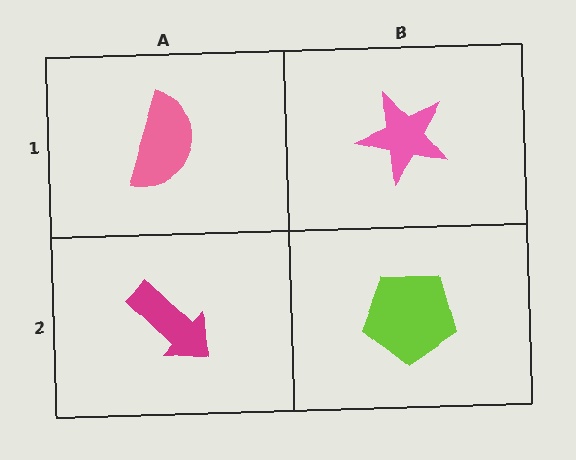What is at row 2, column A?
A magenta arrow.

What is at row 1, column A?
A pink semicircle.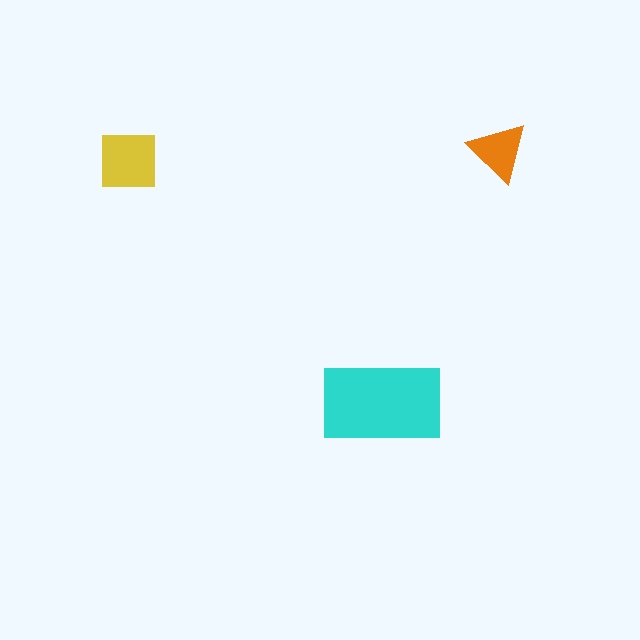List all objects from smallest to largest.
The orange triangle, the yellow square, the cyan rectangle.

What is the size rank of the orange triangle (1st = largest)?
3rd.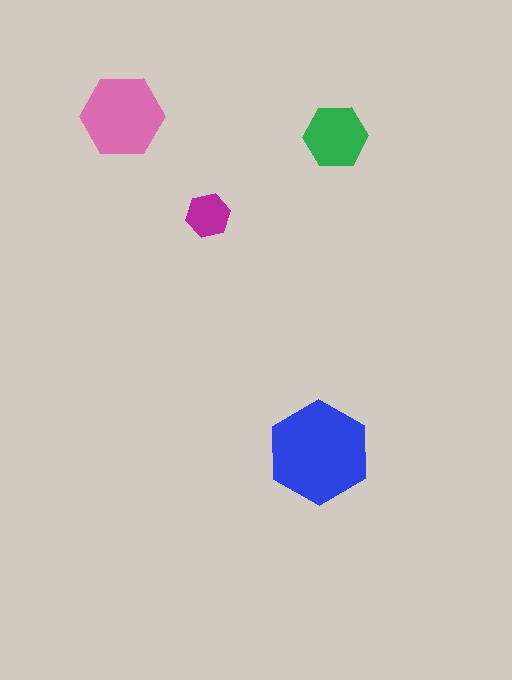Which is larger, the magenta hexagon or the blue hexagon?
The blue one.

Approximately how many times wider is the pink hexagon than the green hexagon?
About 1.5 times wider.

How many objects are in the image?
There are 4 objects in the image.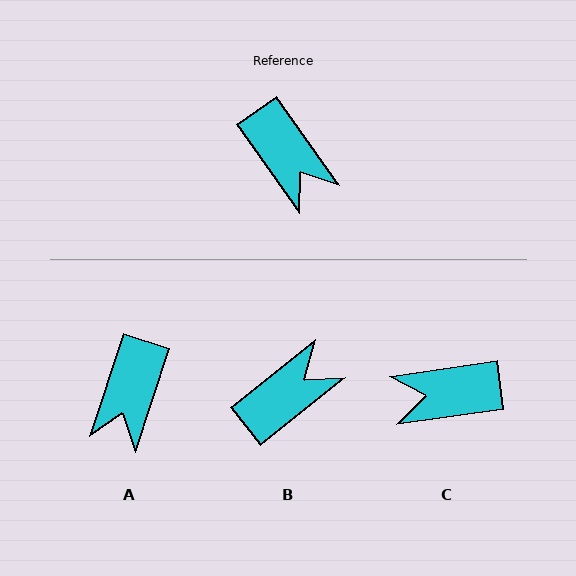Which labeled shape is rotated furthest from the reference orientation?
C, about 117 degrees away.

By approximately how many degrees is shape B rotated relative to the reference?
Approximately 93 degrees counter-clockwise.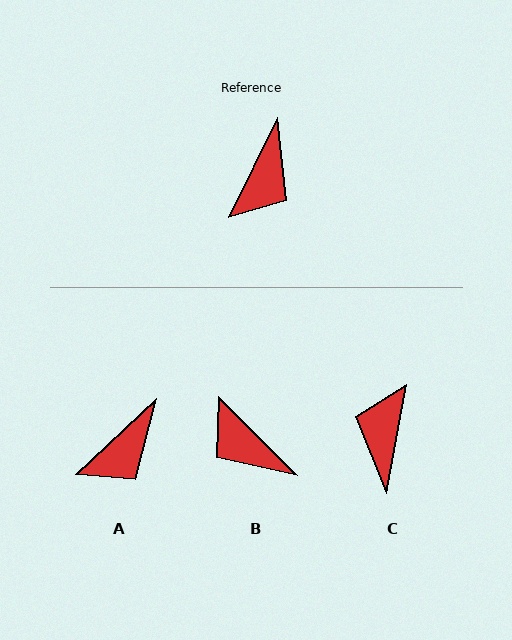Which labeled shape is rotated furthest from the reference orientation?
C, about 164 degrees away.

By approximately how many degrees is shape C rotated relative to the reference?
Approximately 164 degrees clockwise.